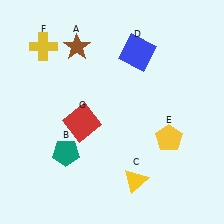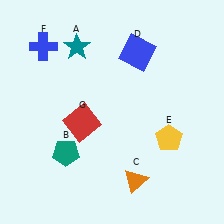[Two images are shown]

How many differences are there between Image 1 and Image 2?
There are 3 differences between the two images.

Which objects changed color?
A changed from brown to teal. C changed from yellow to orange. F changed from yellow to blue.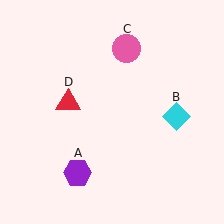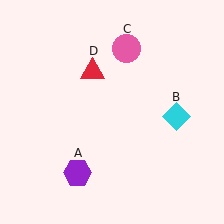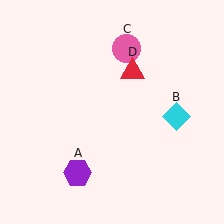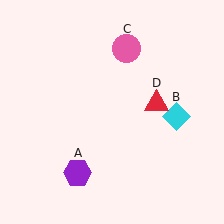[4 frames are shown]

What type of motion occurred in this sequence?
The red triangle (object D) rotated clockwise around the center of the scene.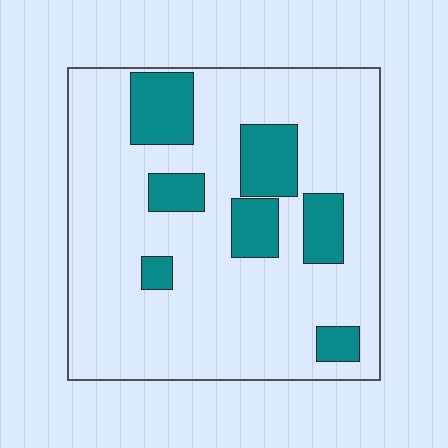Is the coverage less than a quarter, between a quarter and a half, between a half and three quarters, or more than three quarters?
Less than a quarter.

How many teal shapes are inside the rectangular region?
7.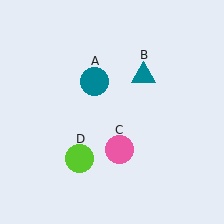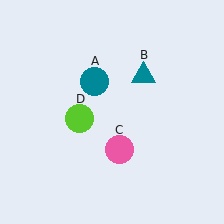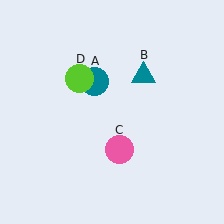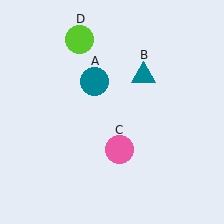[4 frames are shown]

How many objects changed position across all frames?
1 object changed position: lime circle (object D).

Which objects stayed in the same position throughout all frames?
Teal circle (object A) and teal triangle (object B) and pink circle (object C) remained stationary.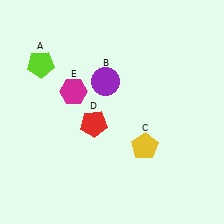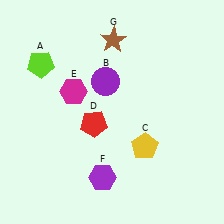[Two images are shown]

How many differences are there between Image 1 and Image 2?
There are 2 differences between the two images.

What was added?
A purple hexagon (F), a brown star (G) were added in Image 2.